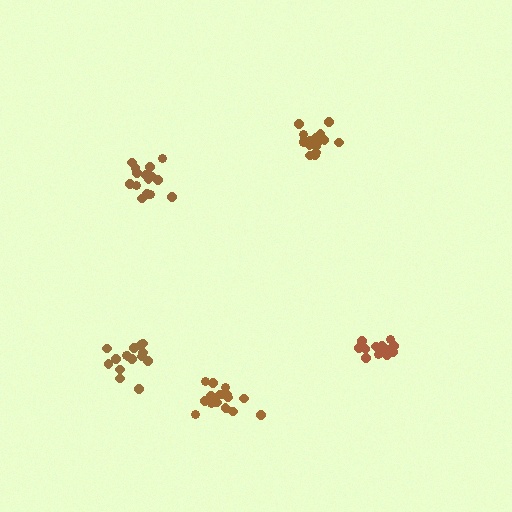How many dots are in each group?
Group 1: 14 dots, Group 2: 15 dots, Group 3: 17 dots, Group 4: 15 dots, Group 5: 18 dots (79 total).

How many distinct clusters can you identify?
There are 5 distinct clusters.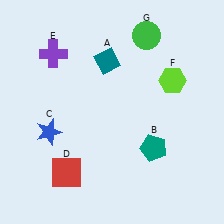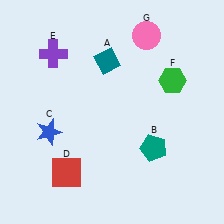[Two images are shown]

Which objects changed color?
F changed from lime to green. G changed from green to pink.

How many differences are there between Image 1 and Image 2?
There are 2 differences between the two images.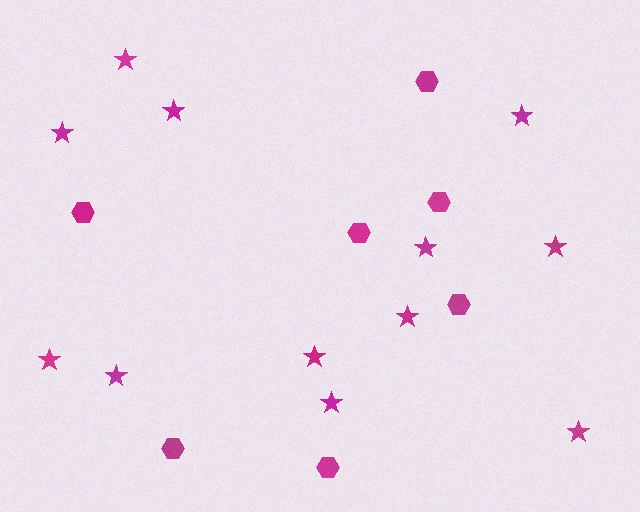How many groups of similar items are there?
There are 2 groups: one group of hexagons (7) and one group of stars (12).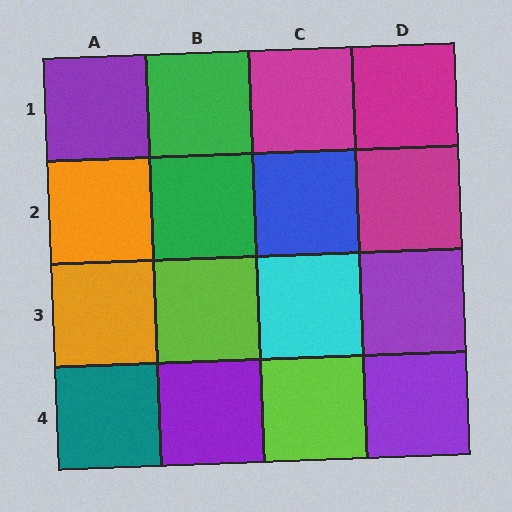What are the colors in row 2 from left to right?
Orange, green, blue, magenta.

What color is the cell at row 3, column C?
Cyan.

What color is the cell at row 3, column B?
Lime.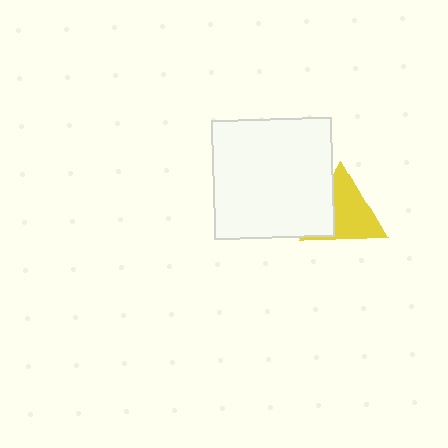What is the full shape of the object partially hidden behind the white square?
The partially hidden object is a yellow triangle.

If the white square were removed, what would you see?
You would see the complete yellow triangle.